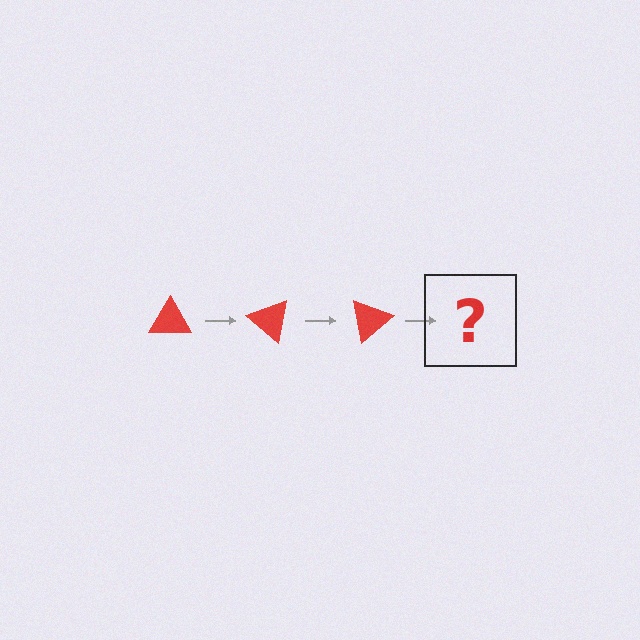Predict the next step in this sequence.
The next step is a red triangle rotated 120 degrees.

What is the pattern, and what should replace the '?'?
The pattern is that the triangle rotates 40 degrees each step. The '?' should be a red triangle rotated 120 degrees.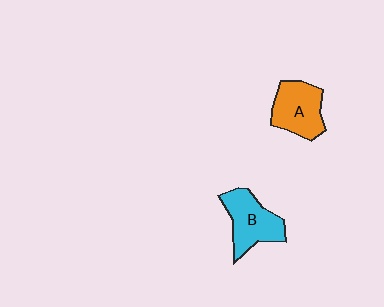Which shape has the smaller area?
Shape A (orange).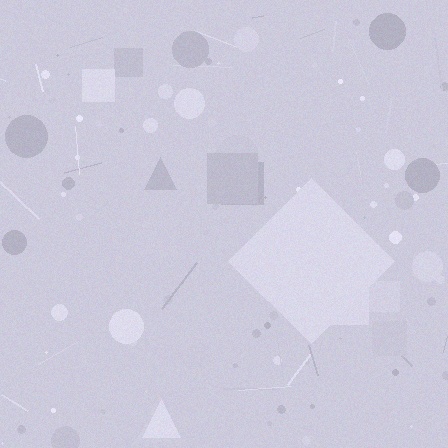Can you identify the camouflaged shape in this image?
The camouflaged shape is a diamond.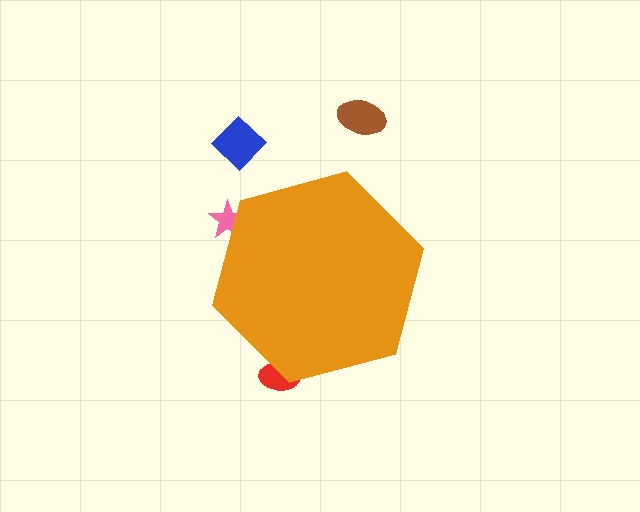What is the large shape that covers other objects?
An orange hexagon.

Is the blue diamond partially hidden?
No, the blue diamond is fully visible.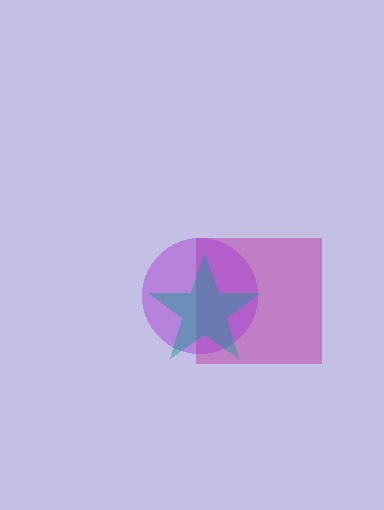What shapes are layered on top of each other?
The layered shapes are: a magenta square, a purple circle, a teal star.